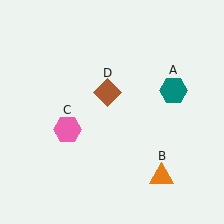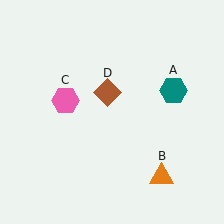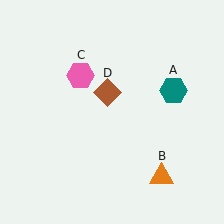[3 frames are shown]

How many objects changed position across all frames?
1 object changed position: pink hexagon (object C).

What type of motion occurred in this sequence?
The pink hexagon (object C) rotated clockwise around the center of the scene.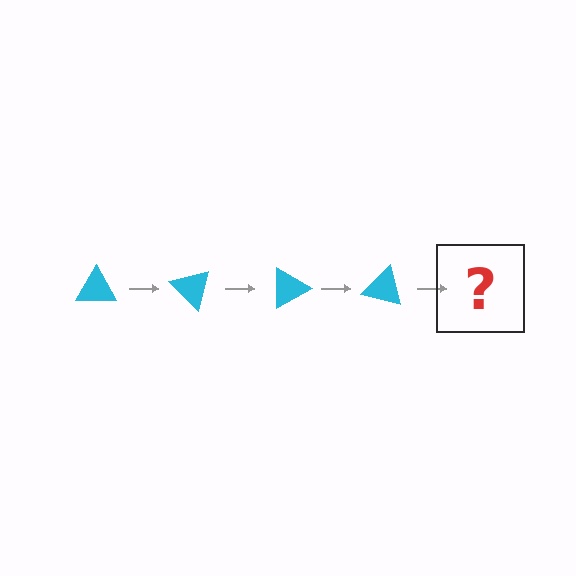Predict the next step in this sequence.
The next step is a cyan triangle rotated 180 degrees.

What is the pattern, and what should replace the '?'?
The pattern is that the triangle rotates 45 degrees each step. The '?' should be a cyan triangle rotated 180 degrees.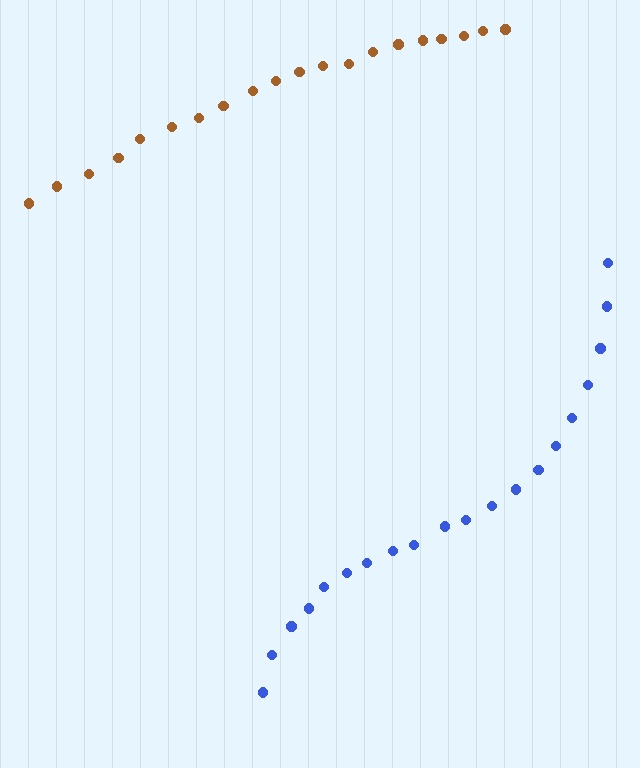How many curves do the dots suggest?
There are 2 distinct paths.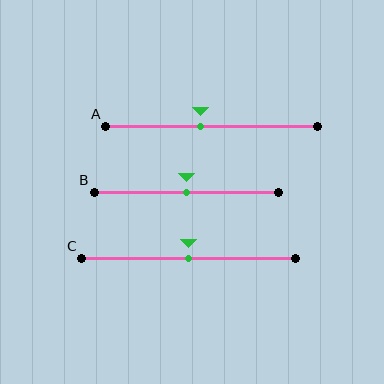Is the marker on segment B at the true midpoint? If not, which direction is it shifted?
Yes, the marker on segment B is at the true midpoint.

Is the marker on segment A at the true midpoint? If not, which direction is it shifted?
No, the marker on segment A is shifted to the left by about 6% of the segment length.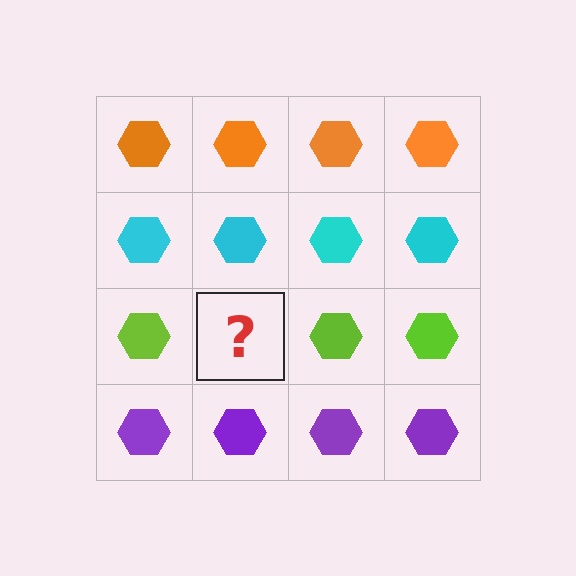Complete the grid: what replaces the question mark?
The question mark should be replaced with a lime hexagon.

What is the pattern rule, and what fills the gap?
The rule is that each row has a consistent color. The gap should be filled with a lime hexagon.